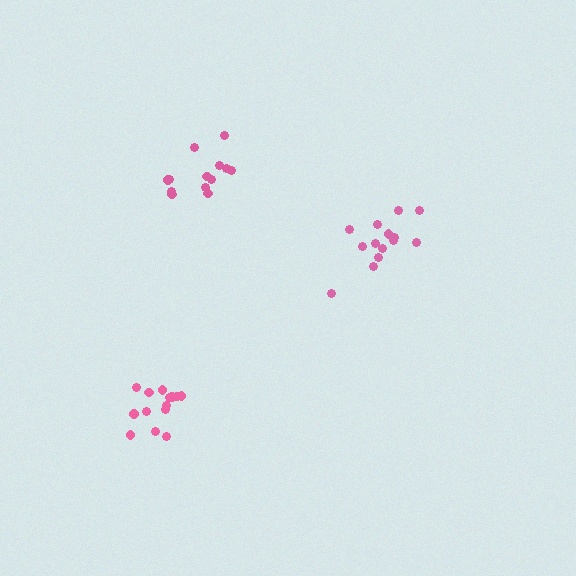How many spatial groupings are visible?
There are 3 spatial groupings.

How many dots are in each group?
Group 1: 14 dots, Group 2: 13 dots, Group 3: 14 dots (41 total).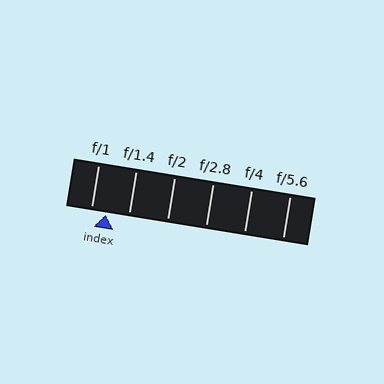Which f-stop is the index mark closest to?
The index mark is closest to f/1.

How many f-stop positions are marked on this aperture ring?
There are 6 f-stop positions marked.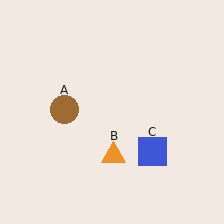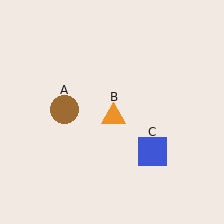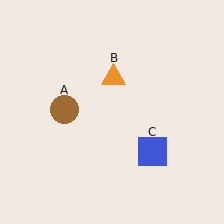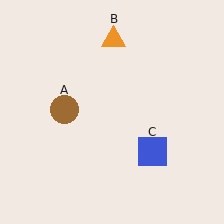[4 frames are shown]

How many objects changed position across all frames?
1 object changed position: orange triangle (object B).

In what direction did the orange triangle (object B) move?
The orange triangle (object B) moved up.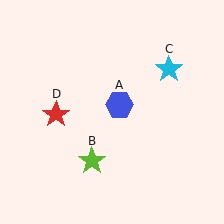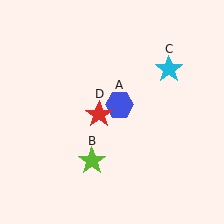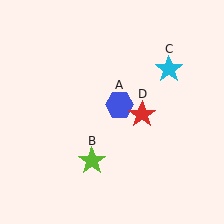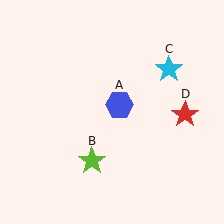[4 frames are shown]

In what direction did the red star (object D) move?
The red star (object D) moved right.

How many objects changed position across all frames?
1 object changed position: red star (object D).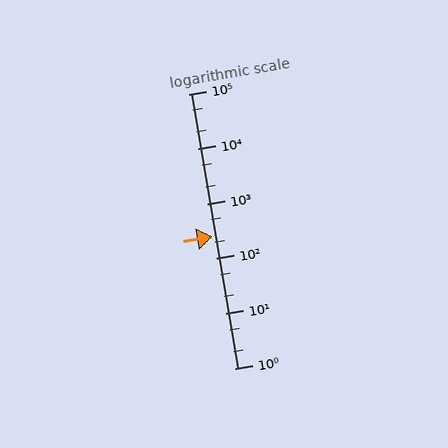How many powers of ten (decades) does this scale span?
The scale spans 5 decades, from 1 to 100000.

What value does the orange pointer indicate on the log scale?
The pointer indicates approximately 250.